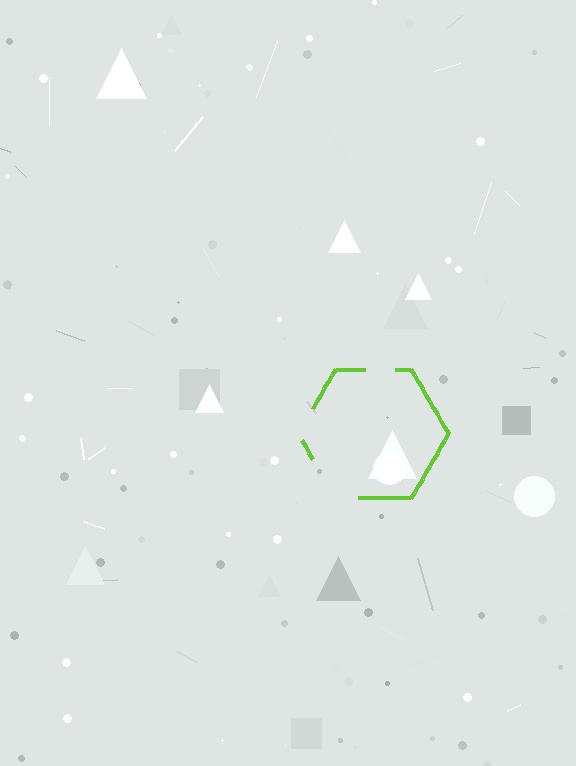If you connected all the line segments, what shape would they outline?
They would outline a hexagon.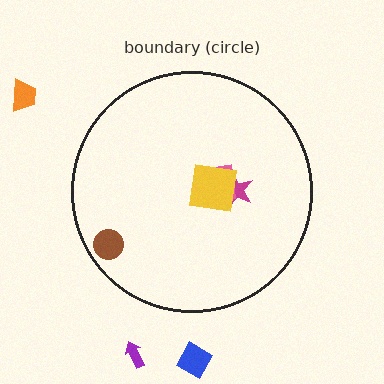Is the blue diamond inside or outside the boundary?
Outside.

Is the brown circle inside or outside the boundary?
Inside.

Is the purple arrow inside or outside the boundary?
Outside.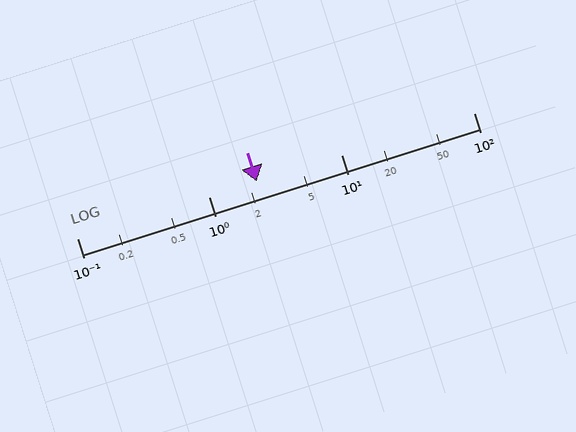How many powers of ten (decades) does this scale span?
The scale spans 3 decades, from 0.1 to 100.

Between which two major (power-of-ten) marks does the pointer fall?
The pointer is between 1 and 10.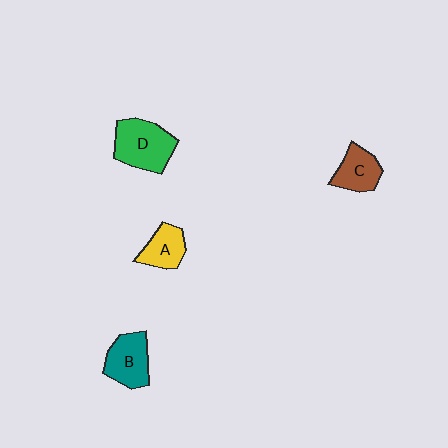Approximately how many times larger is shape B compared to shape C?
Approximately 1.2 times.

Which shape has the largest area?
Shape D (green).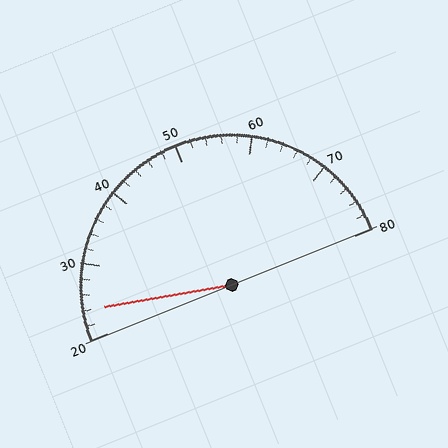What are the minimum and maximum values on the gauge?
The gauge ranges from 20 to 80.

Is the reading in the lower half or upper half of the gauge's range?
The reading is in the lower half of the range (20 to 80).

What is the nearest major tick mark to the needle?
The nearest major tick mark is 20.